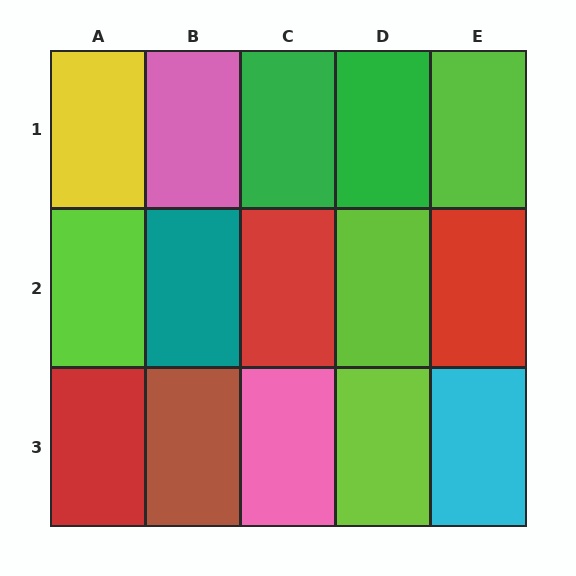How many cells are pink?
2 cells are pink.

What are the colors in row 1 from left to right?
Yellow, pink, green, green, lime.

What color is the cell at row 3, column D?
Lime.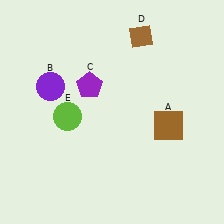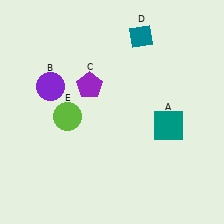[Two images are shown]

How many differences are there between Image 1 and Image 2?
There are 2 differences between the two images.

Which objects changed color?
A changed from brown to teal. D changed from brown to teal.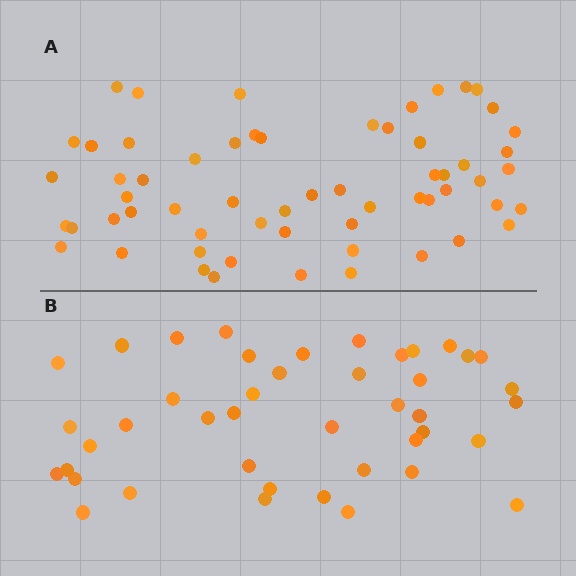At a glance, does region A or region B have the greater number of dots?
Region A (the top region) has more dots.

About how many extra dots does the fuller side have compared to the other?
Region A has approximately 15 more dots than region B.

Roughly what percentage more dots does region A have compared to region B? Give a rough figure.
About 40% more.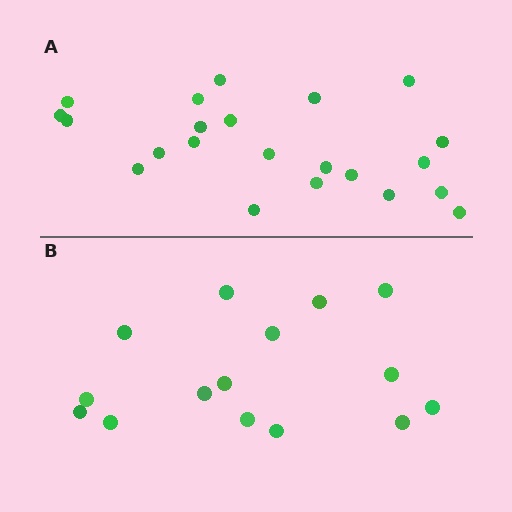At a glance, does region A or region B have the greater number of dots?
Region A (the top region) has more dots.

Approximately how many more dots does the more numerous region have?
Region A has roughly 8 or so more dots than region B.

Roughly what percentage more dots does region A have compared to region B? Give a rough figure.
About 45% more.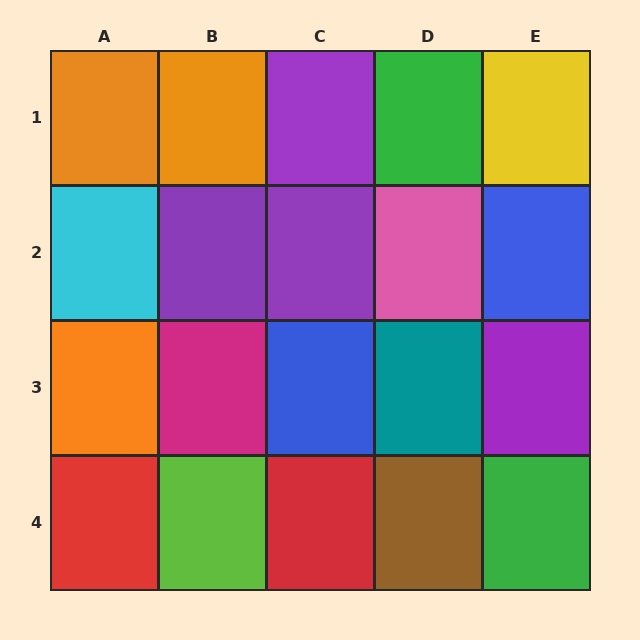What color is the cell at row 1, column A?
Orange.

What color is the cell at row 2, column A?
Cyan.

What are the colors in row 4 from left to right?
Red, lime, red, brown, green.